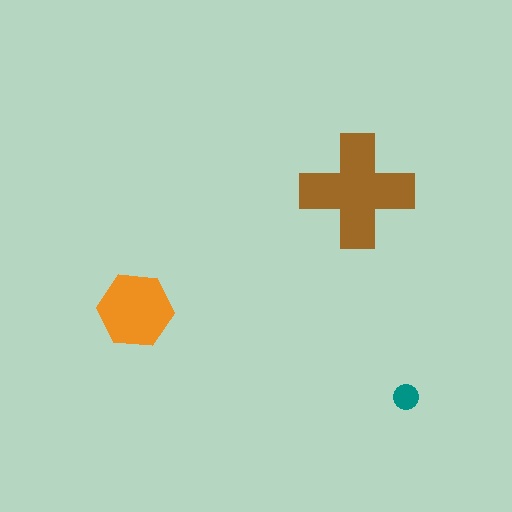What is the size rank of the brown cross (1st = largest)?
1st.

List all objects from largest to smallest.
The brown cross, the orange hexagon, the teal circle.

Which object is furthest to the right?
The teal circle is rightmost.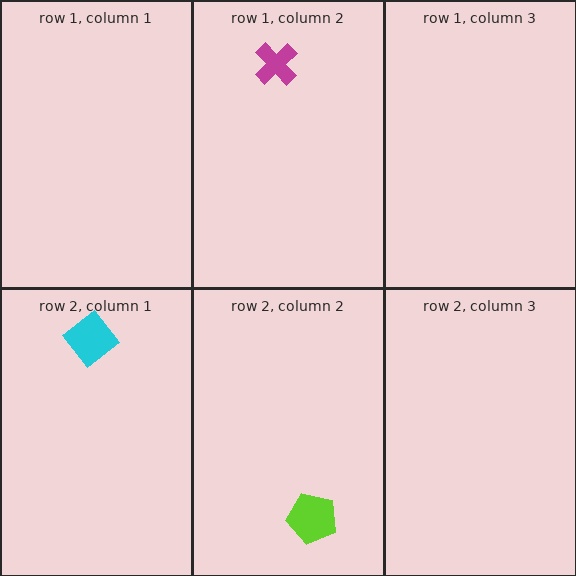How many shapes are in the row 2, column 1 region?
1.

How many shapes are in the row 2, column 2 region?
1.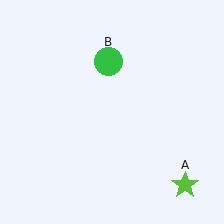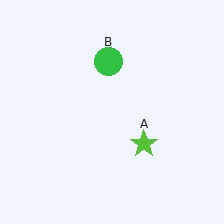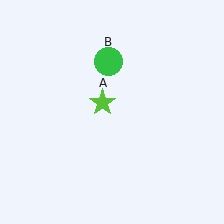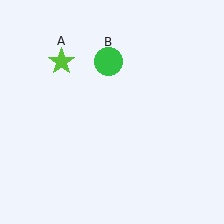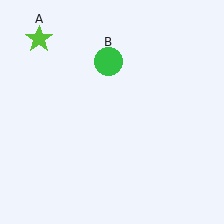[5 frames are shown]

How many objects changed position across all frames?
1 object changed position: lime star (object A).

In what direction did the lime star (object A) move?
The lime star (object A) moved up and to the left.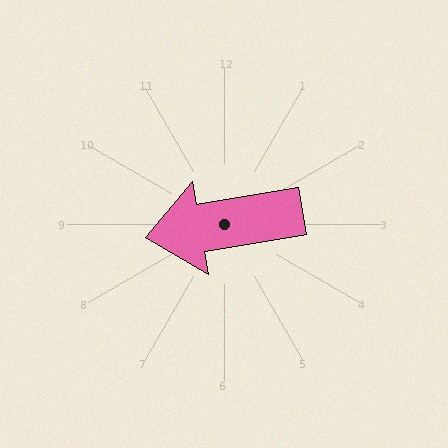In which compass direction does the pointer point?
West.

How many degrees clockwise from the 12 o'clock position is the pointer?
Approximately 260 degrees.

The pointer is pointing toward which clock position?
Roughly 9 o'clock.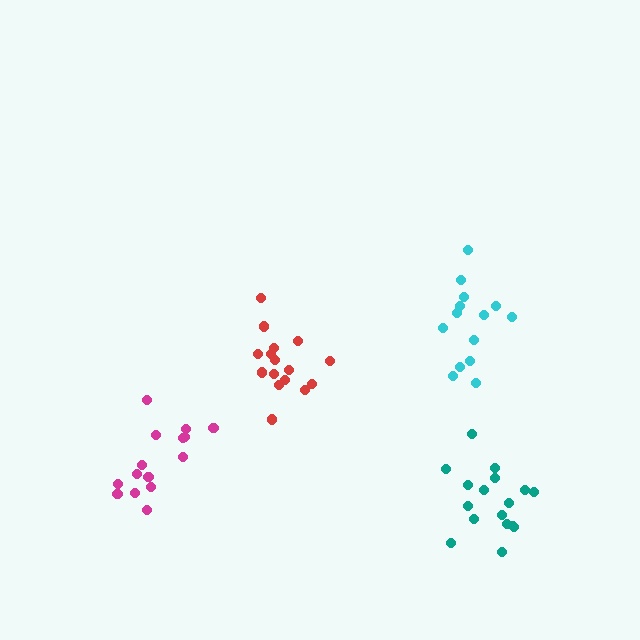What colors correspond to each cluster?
The clusters are colored: red, cyan, teal, magenta.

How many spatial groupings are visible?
There are 4 spatial groupings.